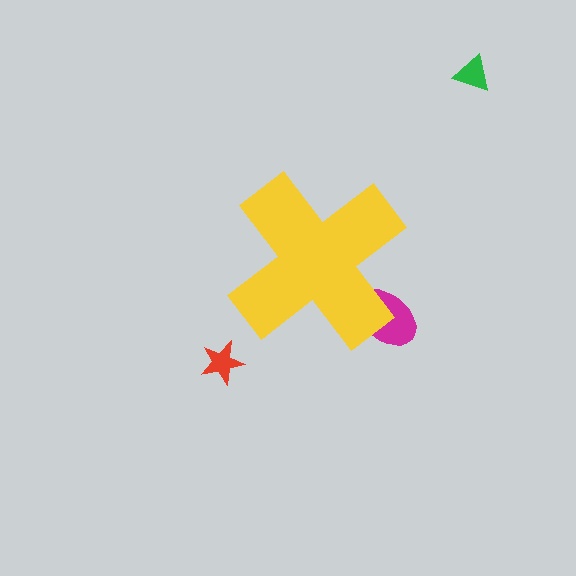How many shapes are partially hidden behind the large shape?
1 shape is partially hidden.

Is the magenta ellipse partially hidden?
Yes, the magenta ellipse is partially hidden behind the yellow cross.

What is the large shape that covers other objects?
A yellow cross.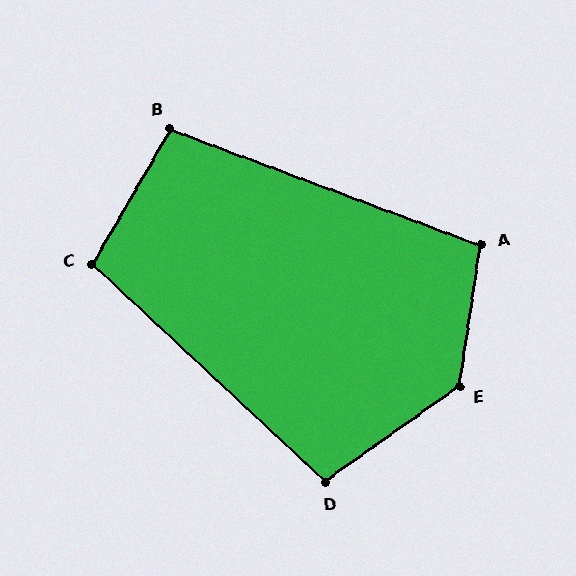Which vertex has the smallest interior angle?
B, at approximately 100 degrees.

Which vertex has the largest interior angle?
E, at approximately 134 degrees.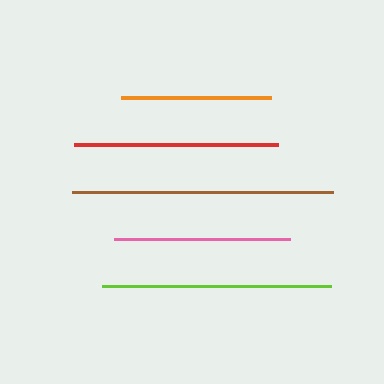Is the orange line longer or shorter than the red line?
The red line is longer than the orange line.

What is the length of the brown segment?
The brown segment is approximately 261 pixels long.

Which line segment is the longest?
The brown line is the longest at approximately 261 pixels.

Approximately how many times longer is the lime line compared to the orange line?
The lime line is approximately 1.5 times the length of the orange line.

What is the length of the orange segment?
The orange segment is approximately 150 pixels long.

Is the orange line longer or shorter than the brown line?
The brown line is longer than the orange line.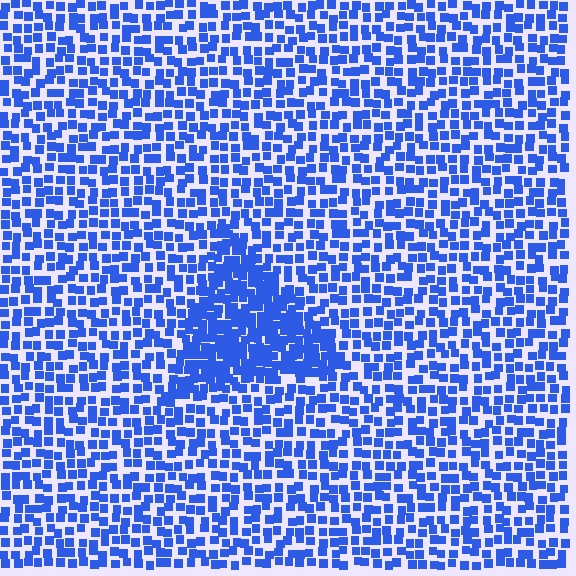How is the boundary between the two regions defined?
The boundary is defined by a change in element density (approximately 1.9x ratio). All elements are the same color, size, and shape.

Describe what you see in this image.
The image contains small blue elements arranged at two different densities. A triangle-shaped region is visible where the elements are more densely packed than the surrounding area.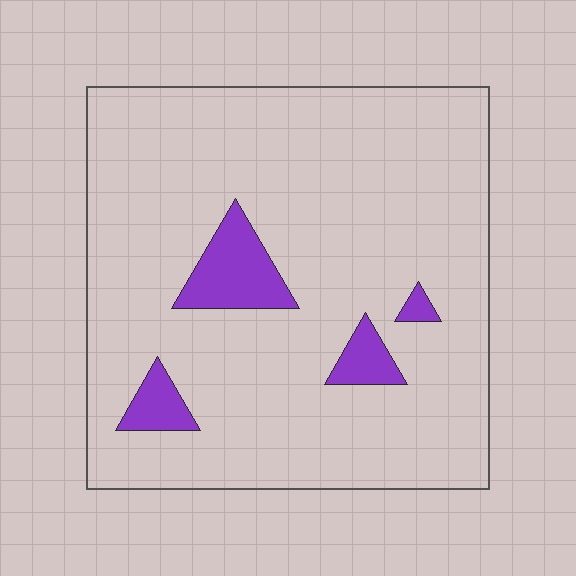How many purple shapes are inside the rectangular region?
4.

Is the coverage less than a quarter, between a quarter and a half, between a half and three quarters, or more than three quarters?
Less than a quarter.